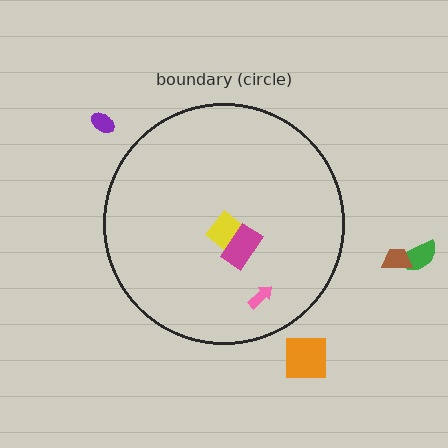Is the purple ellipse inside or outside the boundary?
Outside.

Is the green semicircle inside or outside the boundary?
Outside.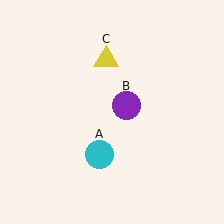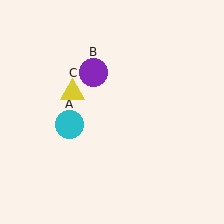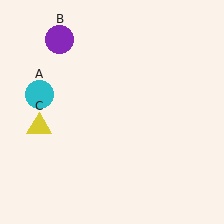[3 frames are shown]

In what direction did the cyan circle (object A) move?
The cyan circle (object A) moved up and to the left.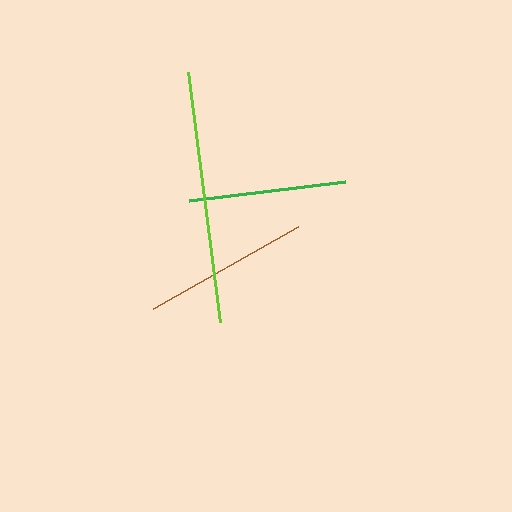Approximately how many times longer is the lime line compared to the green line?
The lime line is approximately 1.6 times the length of the green line.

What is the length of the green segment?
The green segment is approximately 158 pixels long.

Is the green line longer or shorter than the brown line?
The brown line is longer than the green line.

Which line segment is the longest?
The lime line is the longest at approximately 253 pixels.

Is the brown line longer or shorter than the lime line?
The lime line is longer than the brown line.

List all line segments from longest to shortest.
From longest to shortest: lime, brown, green.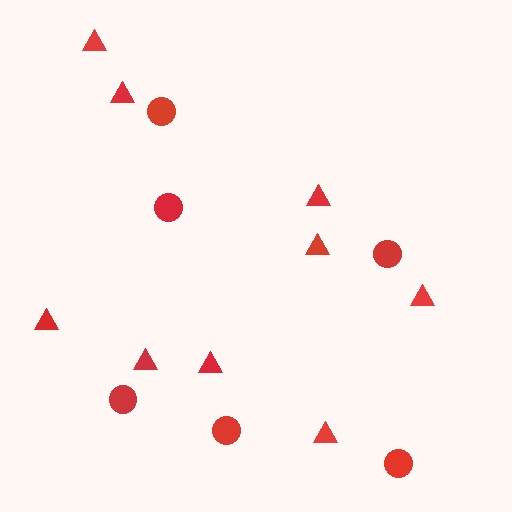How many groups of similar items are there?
There are 2 groups: one group of triangles (9) and one group of circles (6).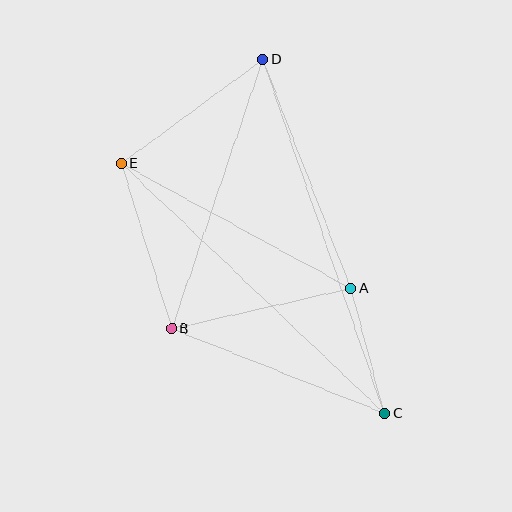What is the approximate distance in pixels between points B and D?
The distance between B and D is approximately 284 pixels.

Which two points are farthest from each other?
Points C and D are farthest from each other.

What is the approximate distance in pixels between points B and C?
The distance between B and C is approximately 229 pixels.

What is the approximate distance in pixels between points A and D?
The distance between A and D is approximately 246 pixels.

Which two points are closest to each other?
Points A and C are closest to each other.